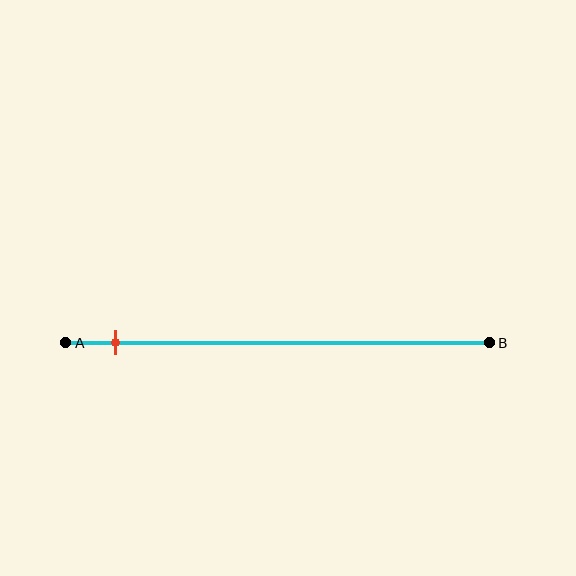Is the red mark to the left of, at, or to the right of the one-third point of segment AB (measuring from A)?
The red mark is to the left of the one-third point of segment AB.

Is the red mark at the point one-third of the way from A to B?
No, the mark is at about 10% from A, not at the 33% one-third point.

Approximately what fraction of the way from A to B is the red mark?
The red mark is approximately 10% of the way from A to B.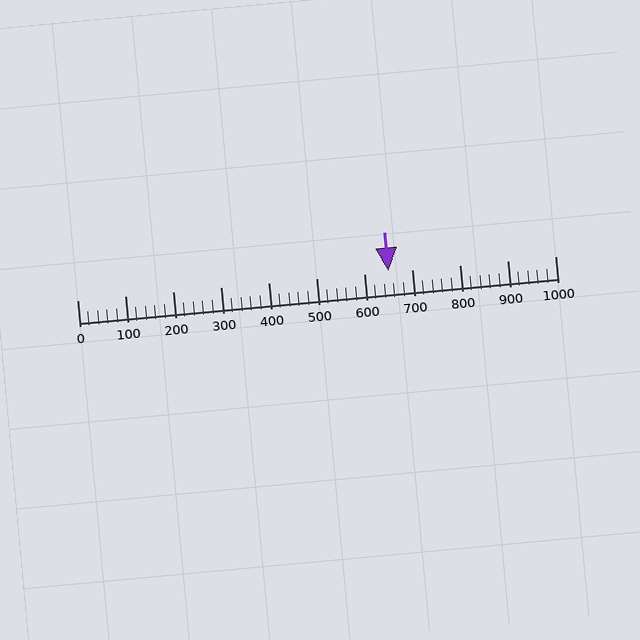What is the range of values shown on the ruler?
The ruler shows values from 0 to 1000.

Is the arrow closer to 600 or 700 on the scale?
The arrow is closer to 700.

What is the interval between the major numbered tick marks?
The major tick marks are spaced 100 units apart.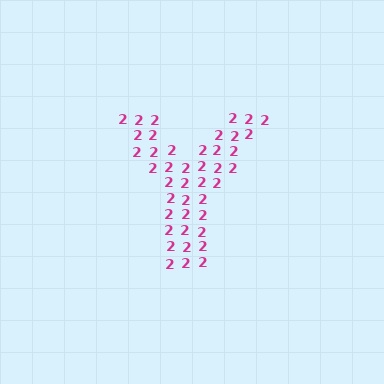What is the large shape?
The large shape is the letter Y.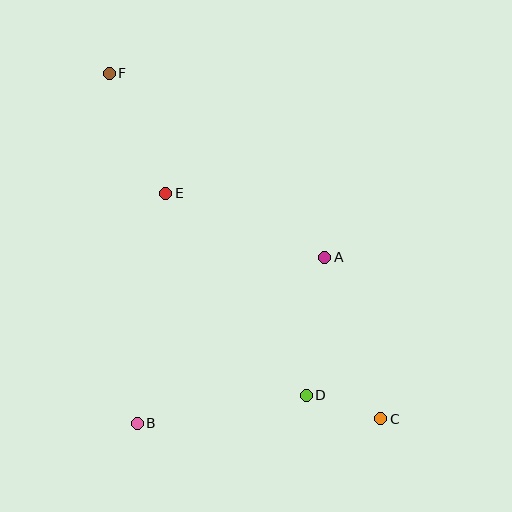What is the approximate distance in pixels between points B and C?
The distance between B and C is approximately 243 pixels.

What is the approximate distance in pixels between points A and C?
The distance between A and C is approximately 171 pixels.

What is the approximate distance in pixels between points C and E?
The distance between C and E is approximately 311 pixels.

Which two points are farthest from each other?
Points C and F are farthest from each other.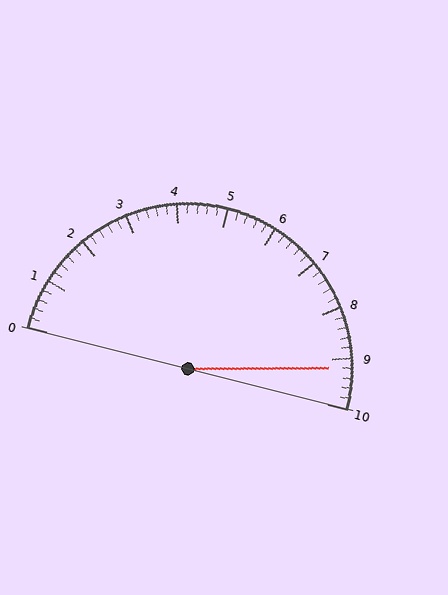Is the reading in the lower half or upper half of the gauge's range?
The reading is in the upper half of the range (0 to 10).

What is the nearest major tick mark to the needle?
The nearest major tick mark is 9.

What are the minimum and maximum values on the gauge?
The gauge ranges from 0 to 10.